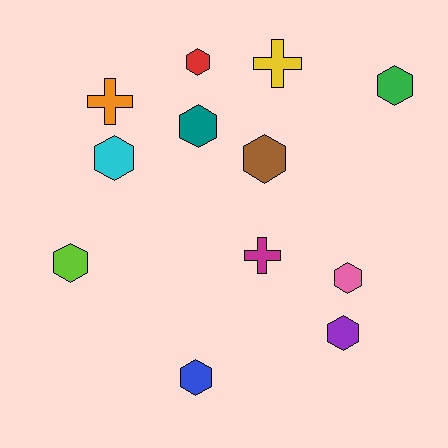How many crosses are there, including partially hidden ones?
There are 3 crosses.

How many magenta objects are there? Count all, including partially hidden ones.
There is 1 magenta object.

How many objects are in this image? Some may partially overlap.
There are 12 objects.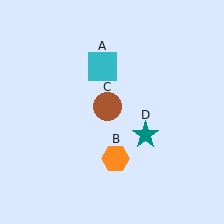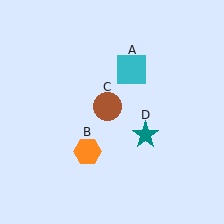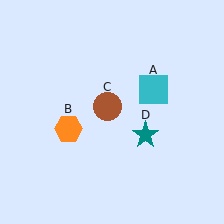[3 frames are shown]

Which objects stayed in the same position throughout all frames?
Brown circle (object C) and teal star (object D) remained stationary.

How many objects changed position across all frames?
2 objects changed position: cyan square (object A), orange hexagon (object B).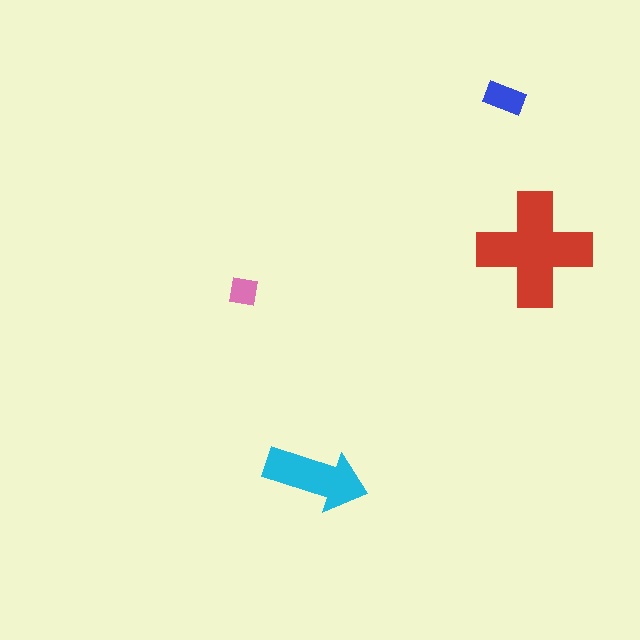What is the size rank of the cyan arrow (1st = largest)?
2nd.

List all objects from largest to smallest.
The red cross, the cyan arrow, the blue rectangle, the pink square.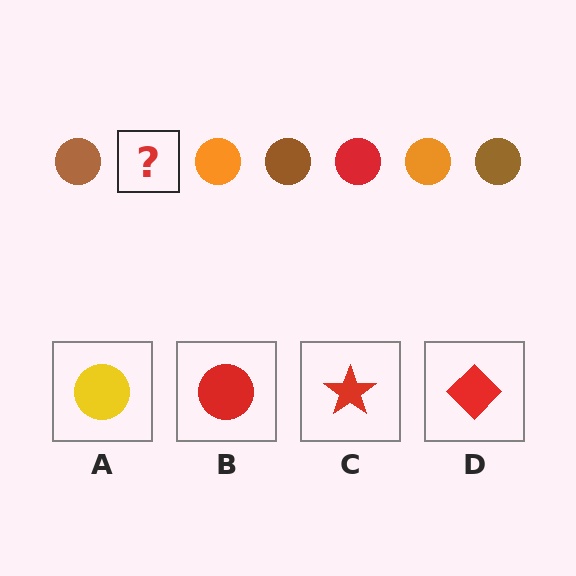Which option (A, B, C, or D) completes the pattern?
B.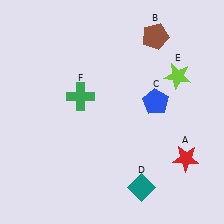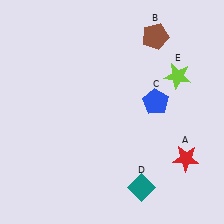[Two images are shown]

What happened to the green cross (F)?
The green cross (F) was removed in Image 2. It was in the top-left area of Image 1.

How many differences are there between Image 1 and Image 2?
There is 1 difference between the two images.